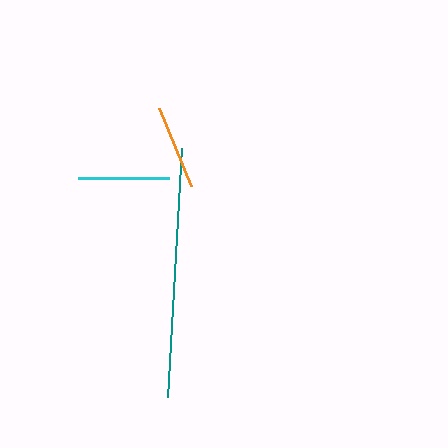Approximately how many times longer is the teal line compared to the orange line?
The teal line is approximately 3.0 times the length of the orange line.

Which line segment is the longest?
The teal line is the longest at approximately 249 pixels.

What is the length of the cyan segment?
The cyan segment is approximately 91 pixels long.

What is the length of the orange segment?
The orange segment is approximately 84 pixels long.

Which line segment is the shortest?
The orange line is the shortest at approximately 84 pixels.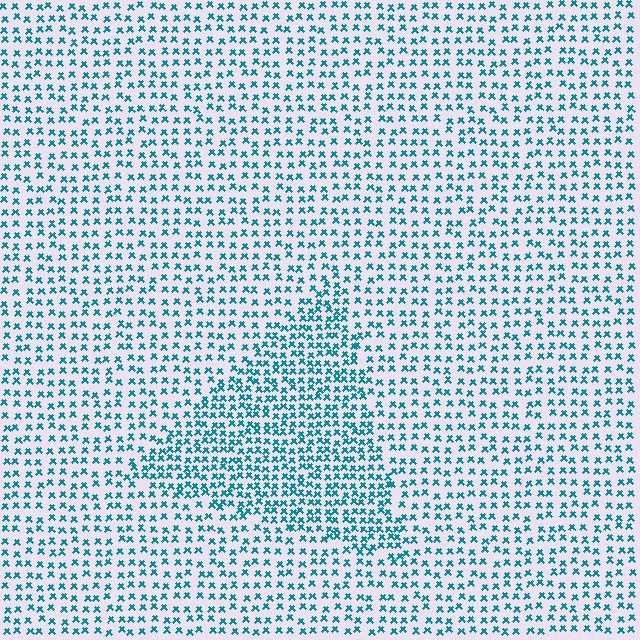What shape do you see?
I see a triangle.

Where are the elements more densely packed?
The elements are more densely packed inside the triangle boundary.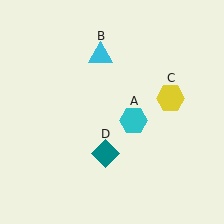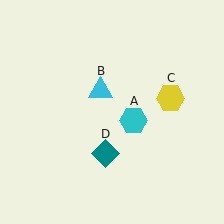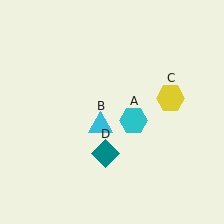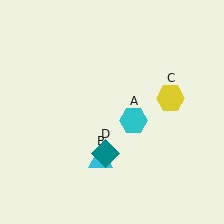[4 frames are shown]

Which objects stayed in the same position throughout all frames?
Cyan hexagon (object A) and yellow hexagon (object C) and teal diamond (object D) remained stationary.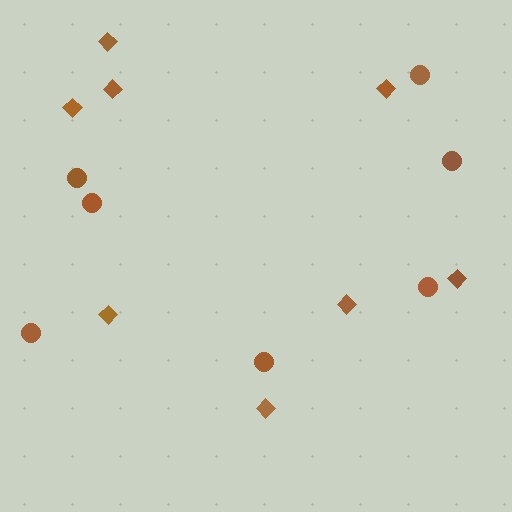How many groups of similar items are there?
There are 2 groups: one group of diamonds (8) and one group of circles (7).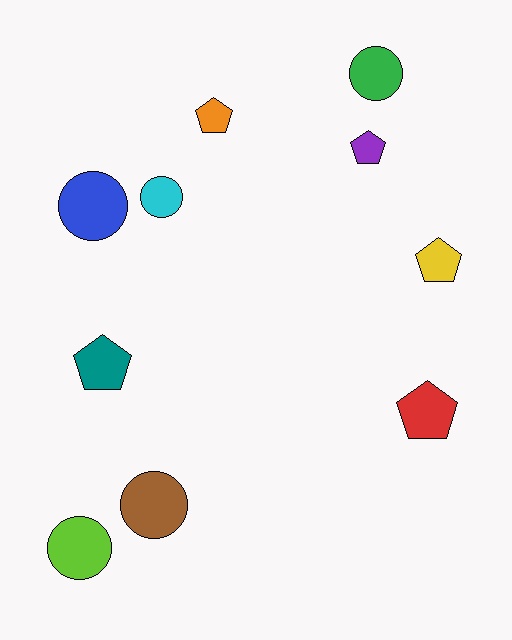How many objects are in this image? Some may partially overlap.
There are 10 objects.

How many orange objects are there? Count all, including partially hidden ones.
There is 1 orange object.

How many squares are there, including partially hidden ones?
There are no squares.